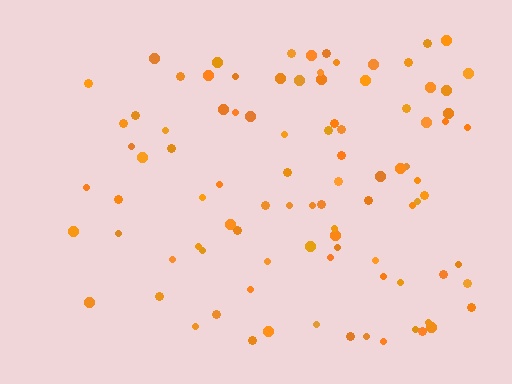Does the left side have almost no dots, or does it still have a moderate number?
Still a moderate number, just noticeably fewer than the right.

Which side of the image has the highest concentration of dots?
The right.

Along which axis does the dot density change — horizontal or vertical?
Horizontal.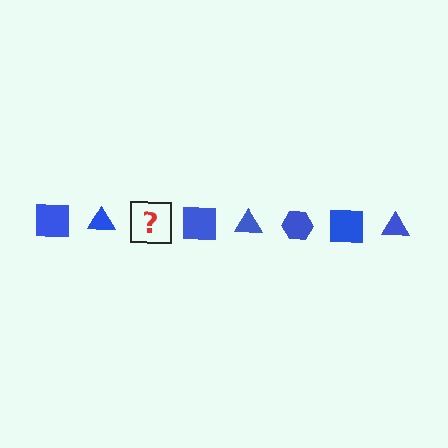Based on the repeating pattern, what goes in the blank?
The blank should be a blue hexagon.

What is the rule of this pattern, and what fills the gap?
The rule is that the pattern cycles through square, triangle, hexagon shapes in blue. The gap should be filled with a blue hexagon.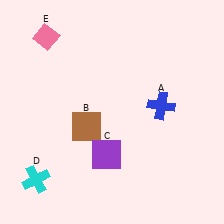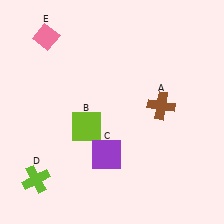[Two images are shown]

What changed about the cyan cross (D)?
In Image 1, D is cyan. In Image 2, it changed to lime.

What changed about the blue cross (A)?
In Image 1, A is blue. In Image 2, it changed to brown.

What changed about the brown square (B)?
In Image 1, B is brown. In Image 2, it changed to lime.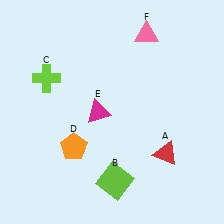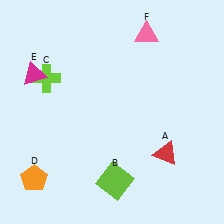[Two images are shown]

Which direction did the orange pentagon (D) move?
The orange pentagon (D) moved left.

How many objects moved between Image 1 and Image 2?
2 objects moved between the two images.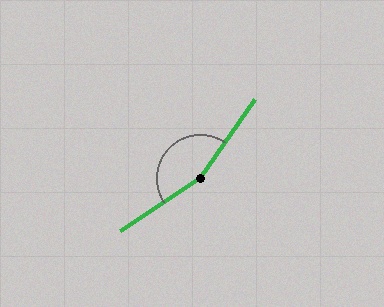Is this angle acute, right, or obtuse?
It is obtuse.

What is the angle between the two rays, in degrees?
Approximately 158 degrees.